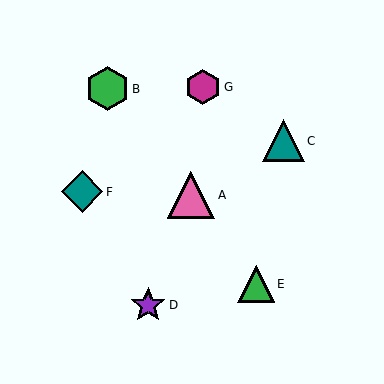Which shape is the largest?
The pink triangle (labeled A) is the largest.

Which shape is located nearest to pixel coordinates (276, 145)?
The teal triangle (labeled C) at (283, 141) is nearest to that location.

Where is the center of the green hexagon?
The center of the green hexagon is at (107, 89).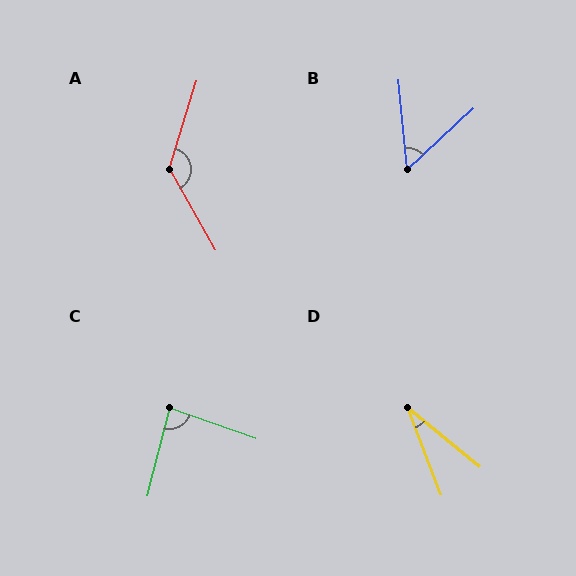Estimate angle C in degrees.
Approximately 85 degrees.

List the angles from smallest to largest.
D (29°), B (53°), C (85°), A (133°).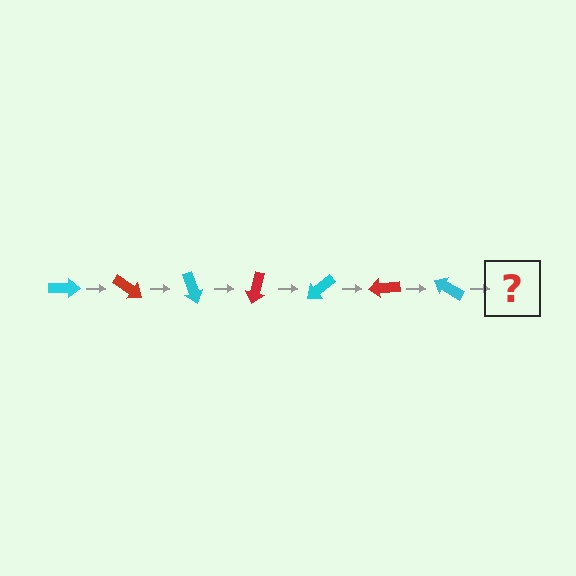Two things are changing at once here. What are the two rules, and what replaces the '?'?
The two rules are that it rotates 35 degrees each step and the color cycles through cyan and red. The '?' should be a red arrow, rotated 245 degrees from the start.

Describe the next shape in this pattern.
It should be a red arrow, rotated 245 degrees from the start.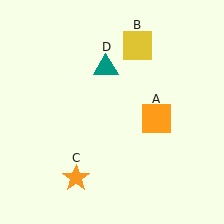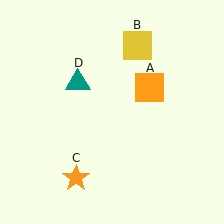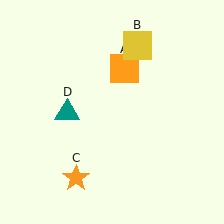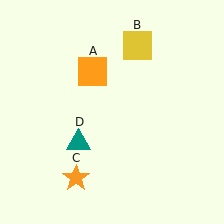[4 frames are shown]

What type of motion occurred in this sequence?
The orange square (object A), teal triangle (object D) rotated counterclockwise around the center of the scene.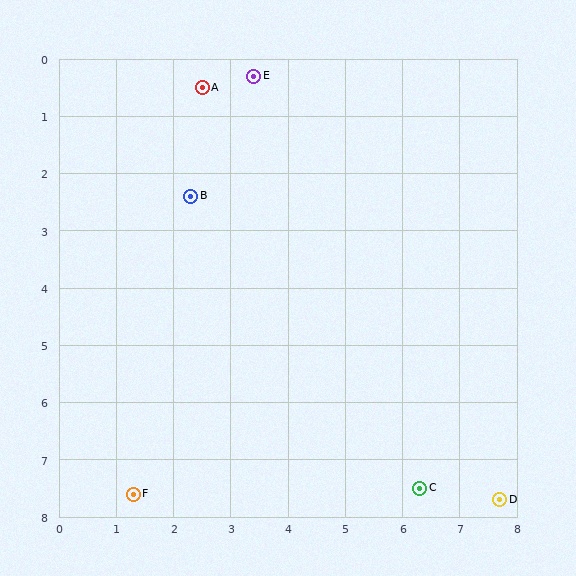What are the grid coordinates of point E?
Point E is at approximately (3.4, 0.3).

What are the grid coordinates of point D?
Point D is at approximately (7.7, 7.7).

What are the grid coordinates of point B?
Point B is at approximately (2.3, 2.4).